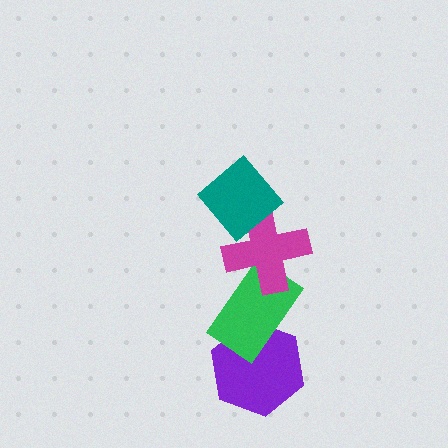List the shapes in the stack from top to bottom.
From top to bottom: the teal diamond, the magenta cross, the green rectangle, the purple hexagon.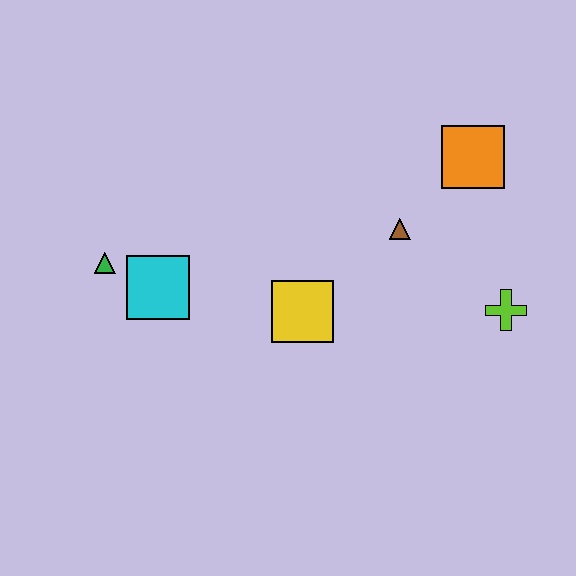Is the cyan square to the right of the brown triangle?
No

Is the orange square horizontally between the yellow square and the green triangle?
No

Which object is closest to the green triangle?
The cyan square is closest to the green triangle.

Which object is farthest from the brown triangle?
The green triangle is farthest from the brown triangle.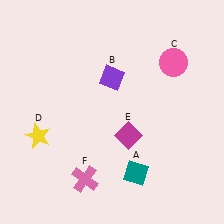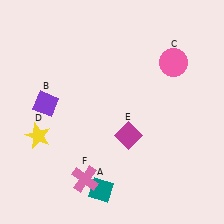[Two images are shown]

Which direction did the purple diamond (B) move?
The purple diamond (B) moved left.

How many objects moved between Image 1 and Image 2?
2 objects moved between the two images.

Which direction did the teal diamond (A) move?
The teal diamond (A) moved left.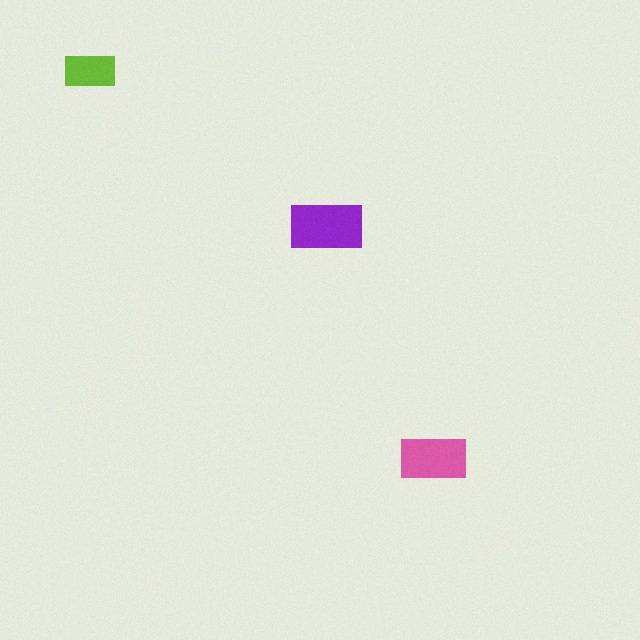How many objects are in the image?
There are 3 objects in the image.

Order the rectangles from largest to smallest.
the purple one, the pink one, the lime one.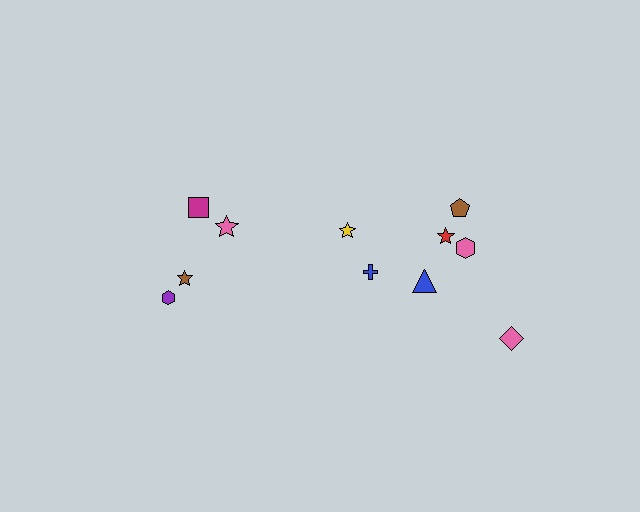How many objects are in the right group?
There are 7 objects.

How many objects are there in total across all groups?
There are 11 objects.